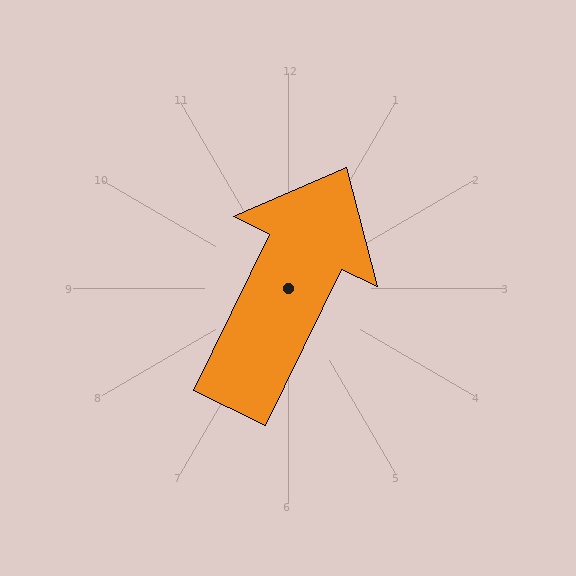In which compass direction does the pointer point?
Northeast.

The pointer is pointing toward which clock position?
Roughly 1 o'clock.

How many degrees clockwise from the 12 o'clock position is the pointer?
Approximately 26 degrees.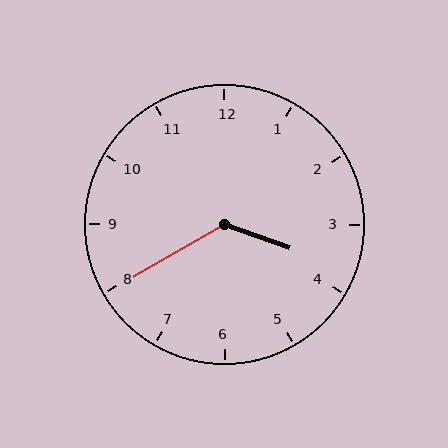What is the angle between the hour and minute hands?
Approximately 130 degrees.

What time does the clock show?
3:40.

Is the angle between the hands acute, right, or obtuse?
It is obtuse.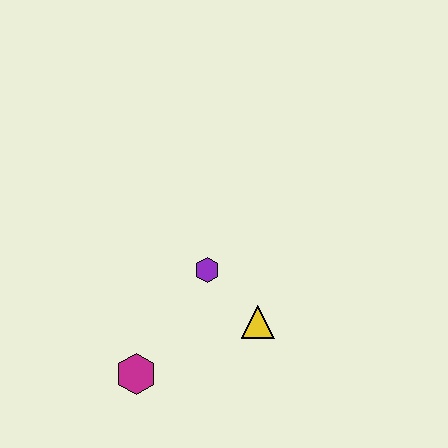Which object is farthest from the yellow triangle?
The magenta hexagon is farthest from the yellow triangle.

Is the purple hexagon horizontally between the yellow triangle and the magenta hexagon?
Yes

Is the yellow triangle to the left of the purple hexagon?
No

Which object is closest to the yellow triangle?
The purple hexagon is closest to the yellow triangle.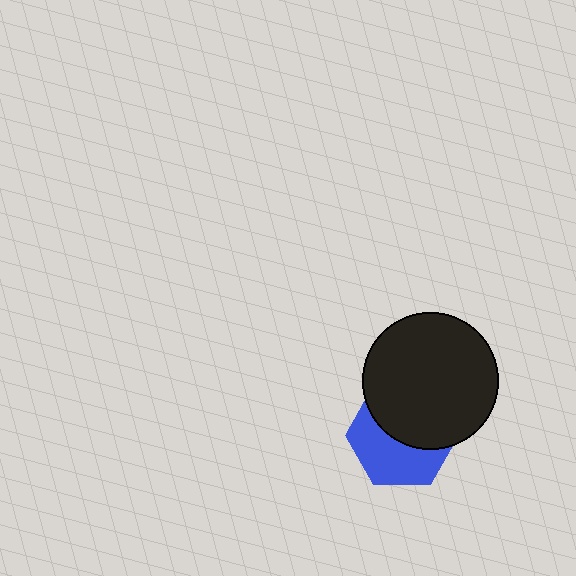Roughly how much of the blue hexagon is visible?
About half of it is visible (roughly 49%).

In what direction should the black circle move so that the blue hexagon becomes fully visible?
The black circle should move up. That is the shortest direction to clear the overlap and leave the blue hexagon fully visible.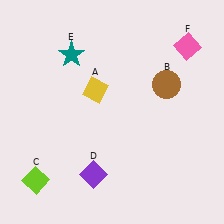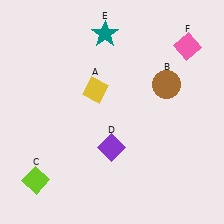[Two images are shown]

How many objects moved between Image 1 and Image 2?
2 objects moved between the two images.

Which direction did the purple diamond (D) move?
The purple diamond (D) moved up.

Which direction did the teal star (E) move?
The teal star (E) moved right.